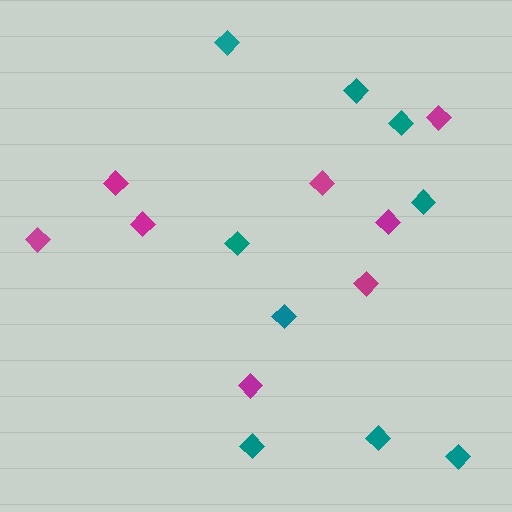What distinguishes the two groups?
There are 2 groups: one group of magenta diamonds (8) and one group of teal diamonds (9).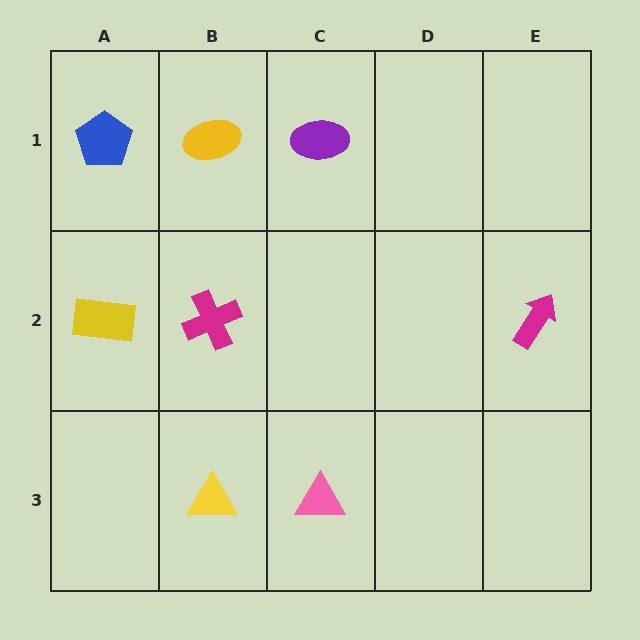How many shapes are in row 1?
3 shapes.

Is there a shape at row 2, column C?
No, that cell is empty.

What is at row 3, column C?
A pink triangle.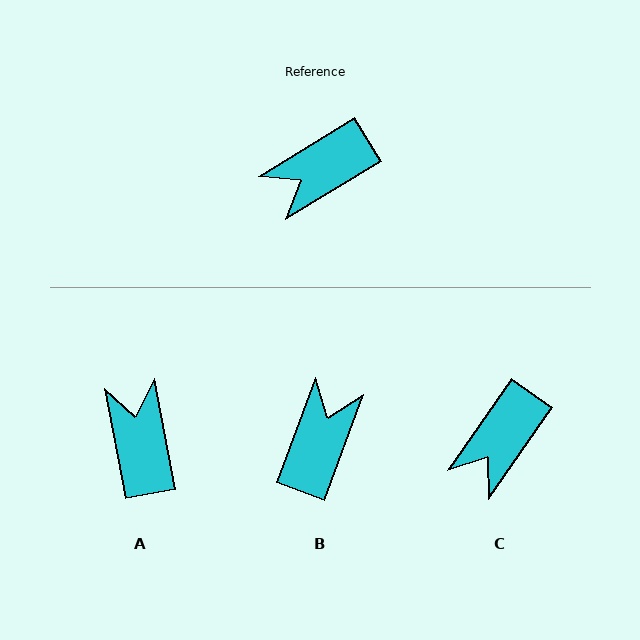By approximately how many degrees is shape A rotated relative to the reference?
Approximately 111 degrees clockwise.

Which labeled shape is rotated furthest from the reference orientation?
B, about 141 degrees away.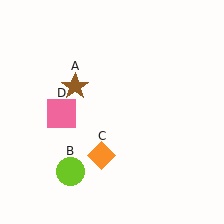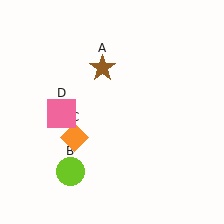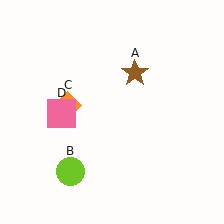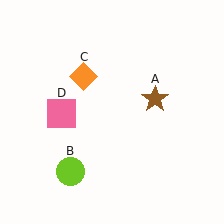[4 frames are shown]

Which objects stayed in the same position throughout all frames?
Lime circle (object B) and pink square (object D) remained stationary.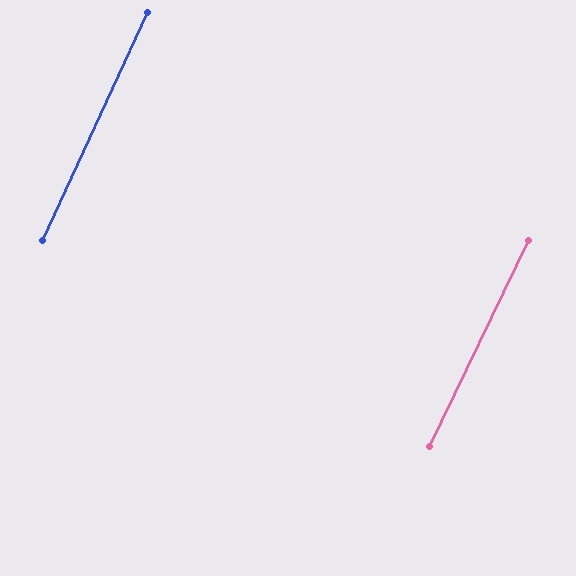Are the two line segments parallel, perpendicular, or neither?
Parallel — their directions differ by only 0.8°.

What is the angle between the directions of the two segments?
Approximately 1 degree.